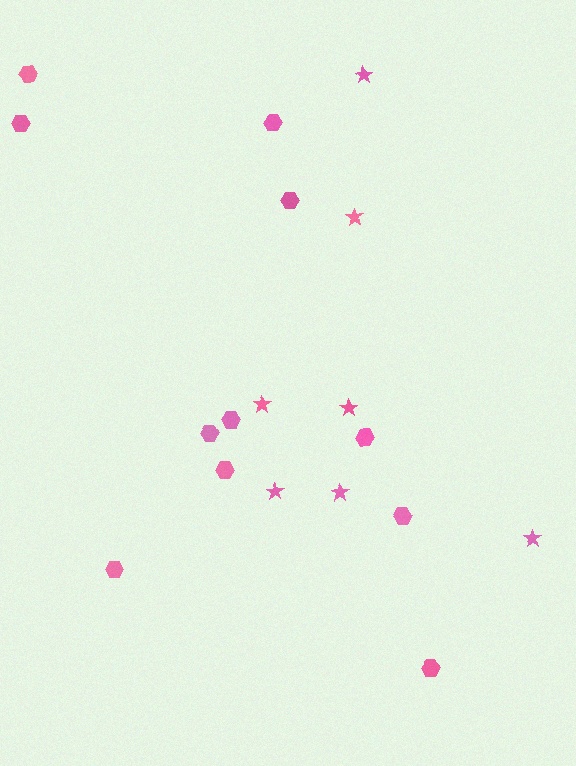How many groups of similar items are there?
There are 2 groups: one group of hexagons (11) and one group of stars (7).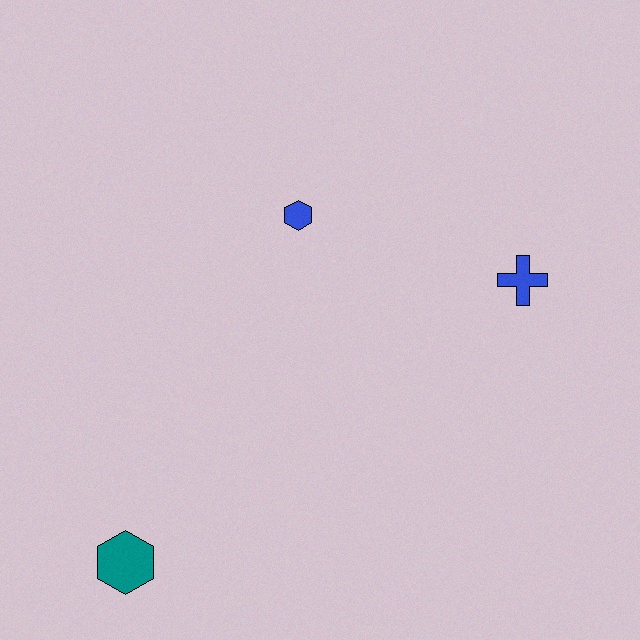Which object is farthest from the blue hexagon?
The teal hexagon is farthest from the blue hexagon.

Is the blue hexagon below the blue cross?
No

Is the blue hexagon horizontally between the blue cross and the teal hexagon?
Yes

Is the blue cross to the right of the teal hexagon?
Yes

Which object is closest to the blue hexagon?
The blue cross is closest to the blue hexagon.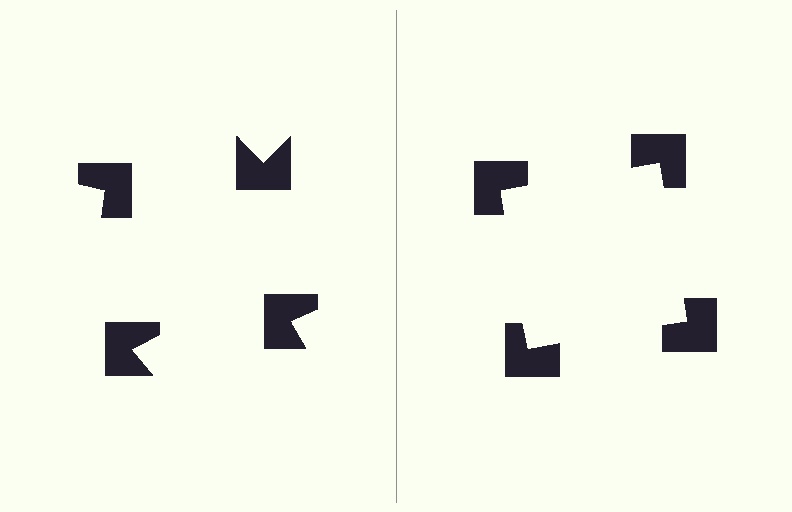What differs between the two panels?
The notched squares are positioned identically on both sides; only the wedge orientations differ. On the right they align to a square; on the left they are misaligned.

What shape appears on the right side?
An illusory square.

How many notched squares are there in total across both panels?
8 — 4 on each side.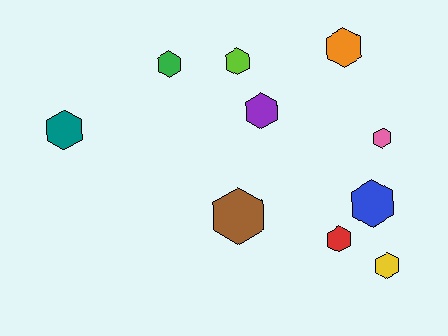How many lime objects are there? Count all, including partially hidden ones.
There is 1 lime object.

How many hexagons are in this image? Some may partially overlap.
There are 10 hexagons.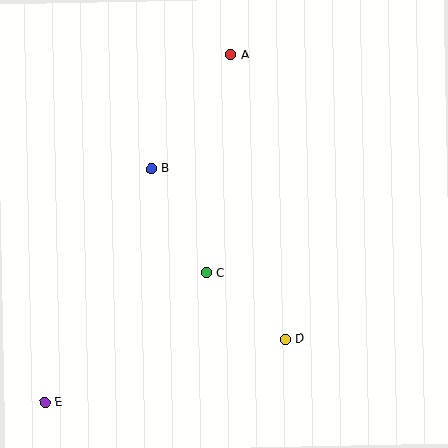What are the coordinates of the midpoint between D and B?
The midpoint between D and B is at (218, 254).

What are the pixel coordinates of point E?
Point E is at (45, 403).